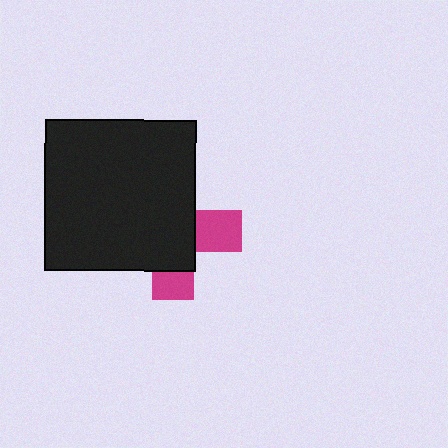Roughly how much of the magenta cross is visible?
A small part of it is visible (roughly 32%).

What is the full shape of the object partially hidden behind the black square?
The partially hidden object is a magenta cross.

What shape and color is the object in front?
The object in front is a black square.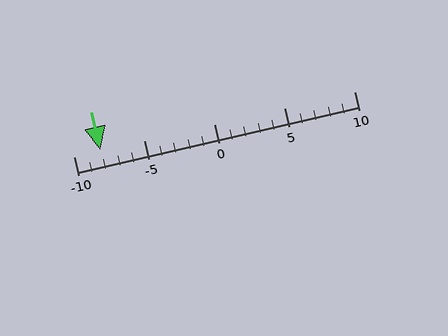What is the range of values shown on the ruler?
The ruler shows values from -10 to 10.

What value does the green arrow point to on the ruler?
The green arrow points to approximately -8.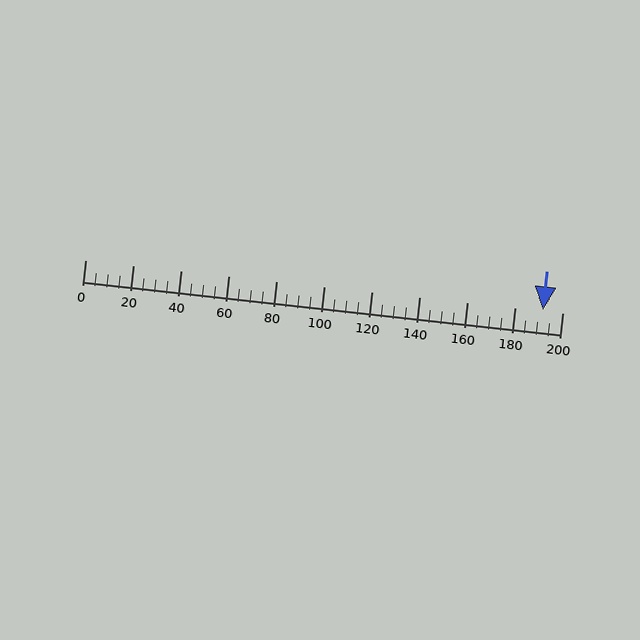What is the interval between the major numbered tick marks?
The major tick marks are spaced 20 units apart.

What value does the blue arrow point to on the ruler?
The blue arrow points to approximately 192.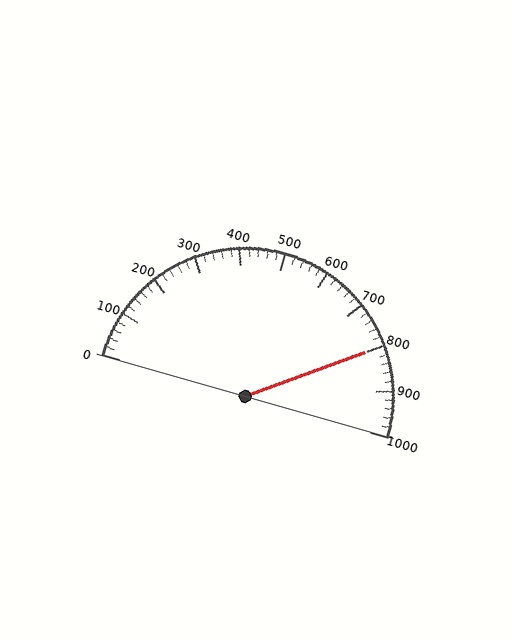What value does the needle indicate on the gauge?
The needle indicates approximately 800.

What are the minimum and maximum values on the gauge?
The gauge ranges from 0 to 1000.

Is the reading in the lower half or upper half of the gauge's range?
The reading is in the upper half of the range (0 to 1000).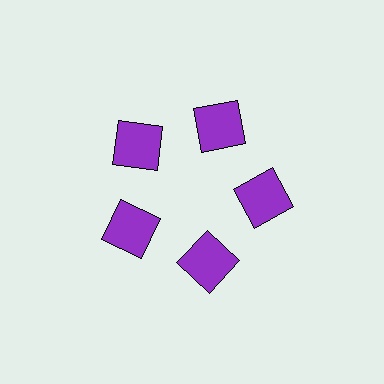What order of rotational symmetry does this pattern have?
This pattern has 5-fold rotational symmetry.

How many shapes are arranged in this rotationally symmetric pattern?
There are 5 shapes, arranged in 5 groups of 1.